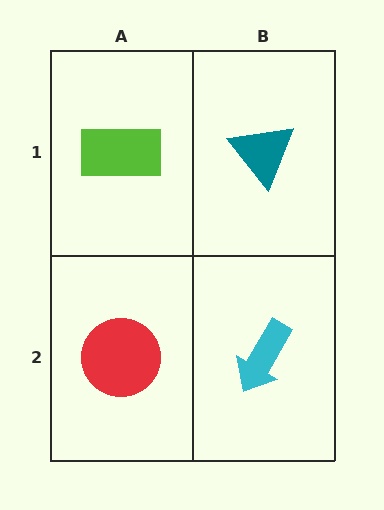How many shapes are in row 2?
2 shapes.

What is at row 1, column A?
A lime rectangle.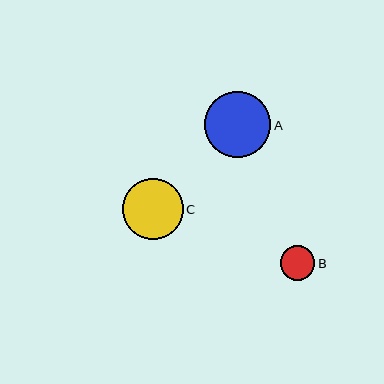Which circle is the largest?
Circle A is the largest with a size of approximately 66 pixels.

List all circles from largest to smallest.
From largest to smallest: A, C, B.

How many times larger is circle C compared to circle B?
Circle C is approximately 1.8 times the size of circle B.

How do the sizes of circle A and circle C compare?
Circle A and circle C are approximately the same size.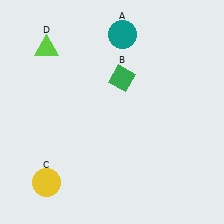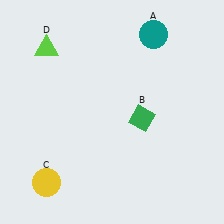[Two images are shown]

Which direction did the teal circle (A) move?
The teal circle (A) moved right.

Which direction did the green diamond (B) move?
The green diamond (B) moved down.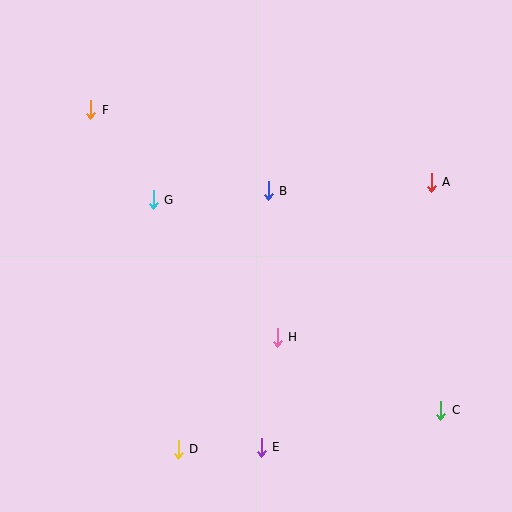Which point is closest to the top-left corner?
Point F is closest to the top-left corner.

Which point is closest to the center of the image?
Point B at (268, 191) is closest to the center.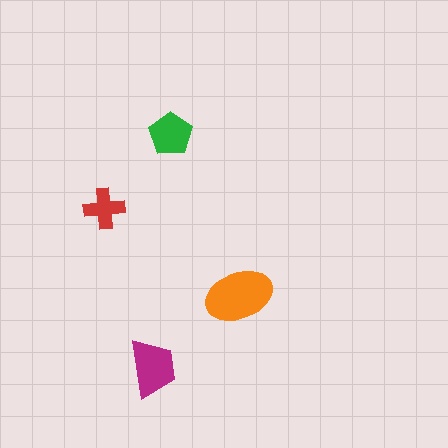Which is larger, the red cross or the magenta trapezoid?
The magenta trapezoid.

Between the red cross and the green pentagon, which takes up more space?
The green pentagon.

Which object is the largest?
The orange ellipse.